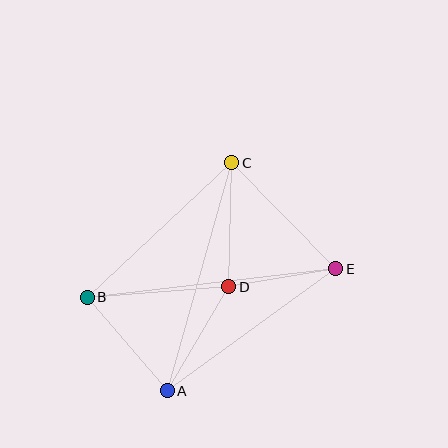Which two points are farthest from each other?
Points B and E are farthest from each other.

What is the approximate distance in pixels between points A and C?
The distance between A and C is approximately 237 pixels.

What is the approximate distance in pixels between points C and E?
The distance between C and E is approximately 148 pixels.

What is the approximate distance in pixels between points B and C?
The distance between B and C is approximately 198 pixels.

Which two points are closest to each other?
Points D and E are closest to each other.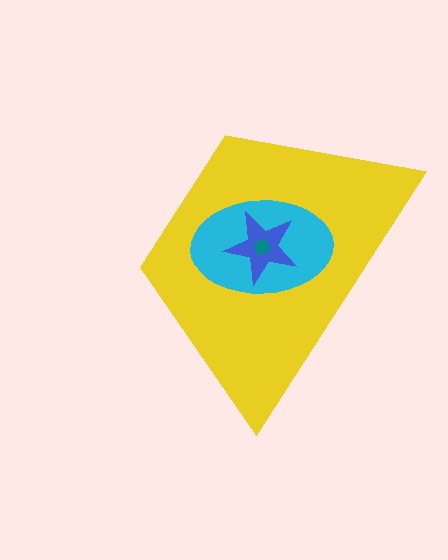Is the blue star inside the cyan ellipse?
Yes.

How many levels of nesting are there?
4.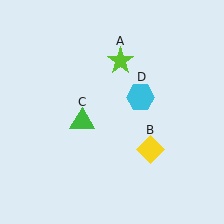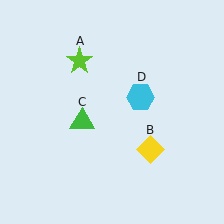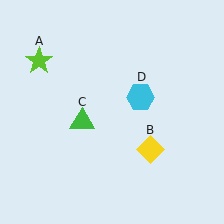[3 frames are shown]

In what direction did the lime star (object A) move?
The lime star (object A) moved left.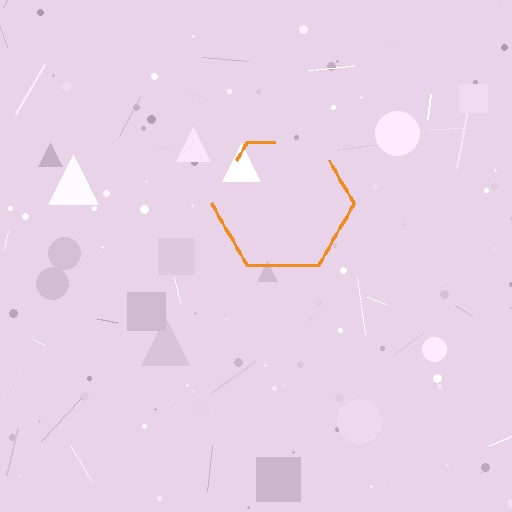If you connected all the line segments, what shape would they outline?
They would outline a hexagon.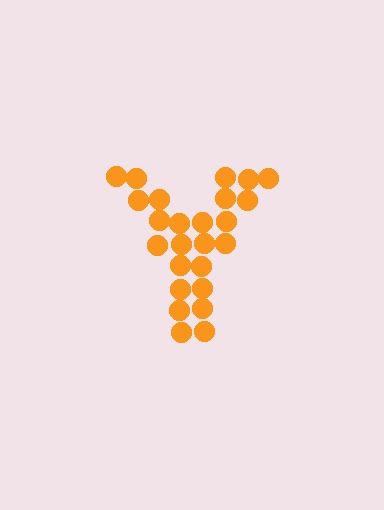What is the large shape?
The large shape is the letter Y.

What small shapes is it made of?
It is made of small circles.